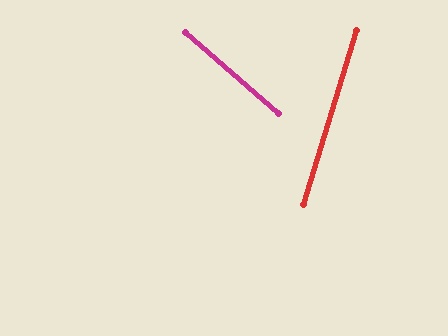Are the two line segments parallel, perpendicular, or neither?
Neither parallel nor perpendicular — they differ by about 66°.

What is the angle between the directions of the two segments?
Approximately 66 degrees.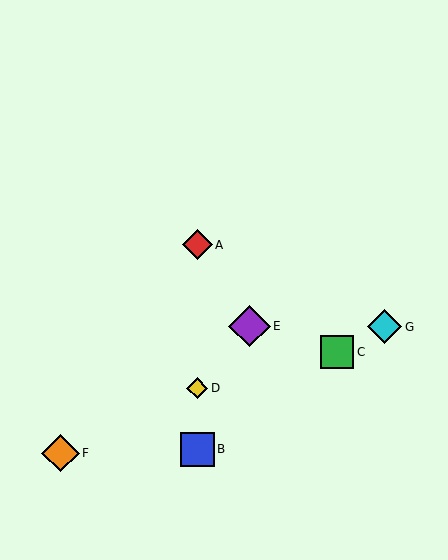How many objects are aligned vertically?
3 objects (A, B, D) are aligned vertically.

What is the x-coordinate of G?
Object G is at x≈385.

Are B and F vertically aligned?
No, B is at x≈197 and F is at x≈61.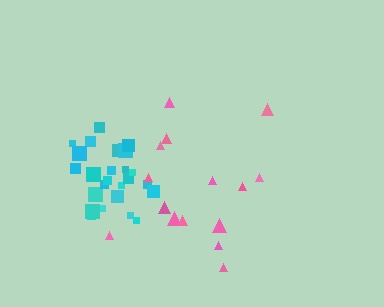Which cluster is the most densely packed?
Cyan.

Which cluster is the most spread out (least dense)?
Pink.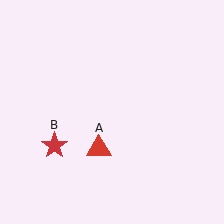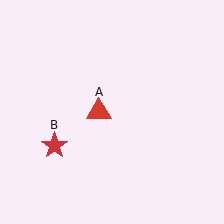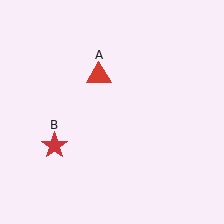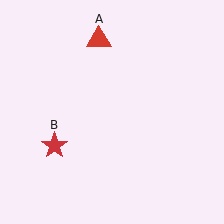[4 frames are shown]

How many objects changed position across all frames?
1 object changed position: red triangle (object A).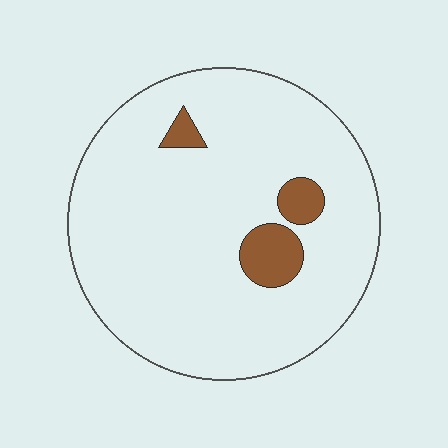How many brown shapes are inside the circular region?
3.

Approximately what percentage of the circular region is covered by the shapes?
Approximately 10%.